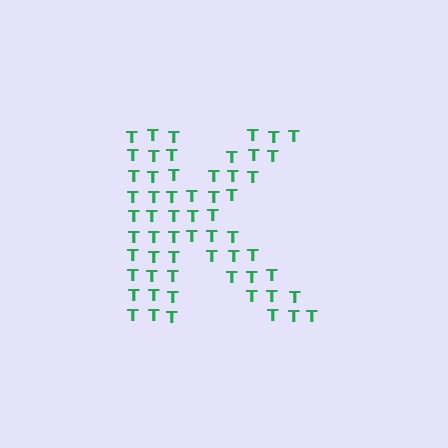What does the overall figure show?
The overall figure shows the letter K.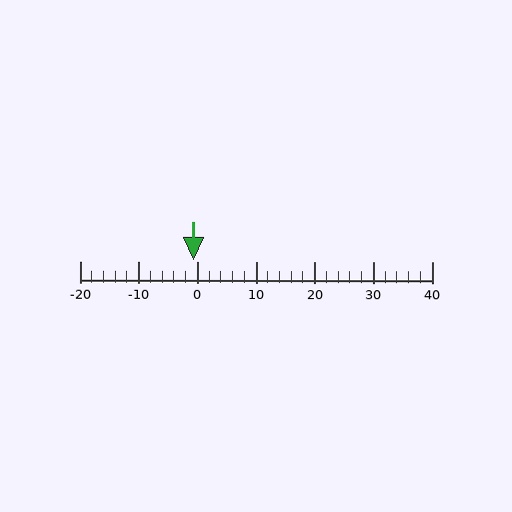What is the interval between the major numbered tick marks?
The major tick marks are spaced 10 units apart.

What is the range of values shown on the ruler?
The ruler shows values from -20 to 40.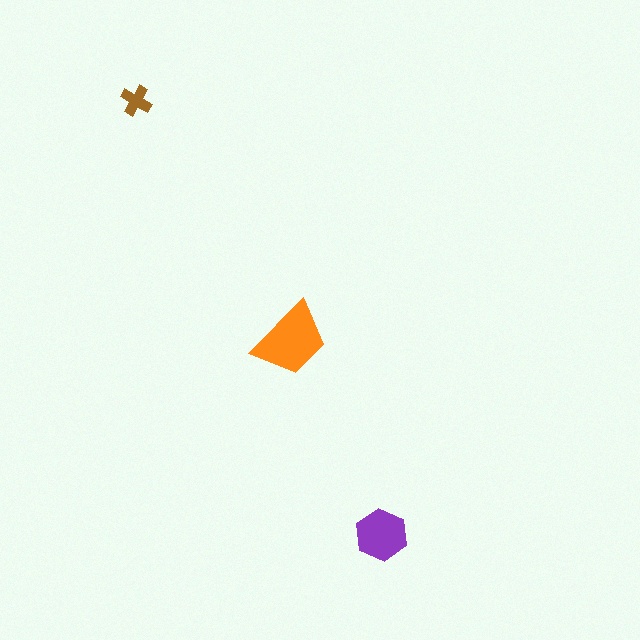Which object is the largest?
The orange trapezoid.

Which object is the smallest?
The brown cross.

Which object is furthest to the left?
The brown cross is leftmost.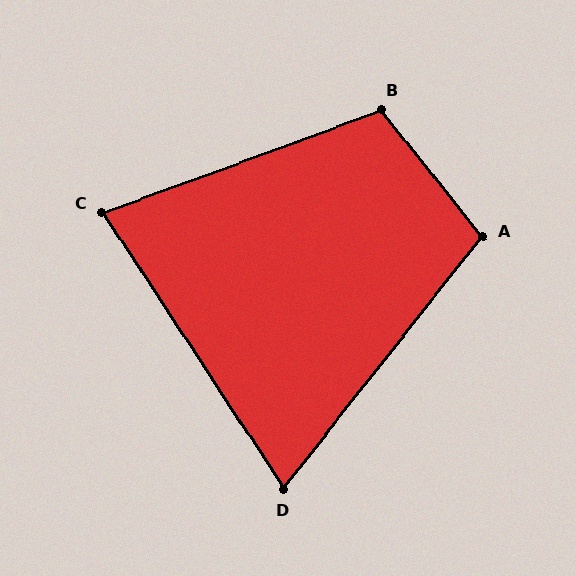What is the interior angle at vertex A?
Approximately 103 degrees (obtuse).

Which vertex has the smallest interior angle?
D, at approximately 72 degrees.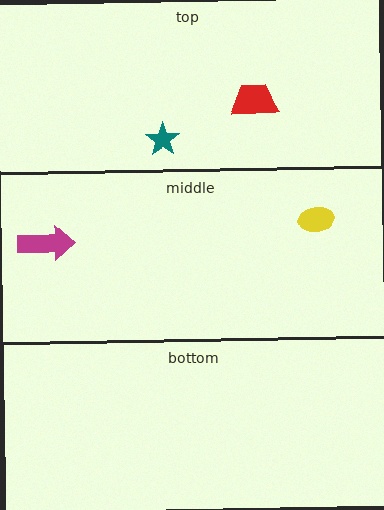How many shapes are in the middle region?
2.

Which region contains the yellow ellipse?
The middle region.